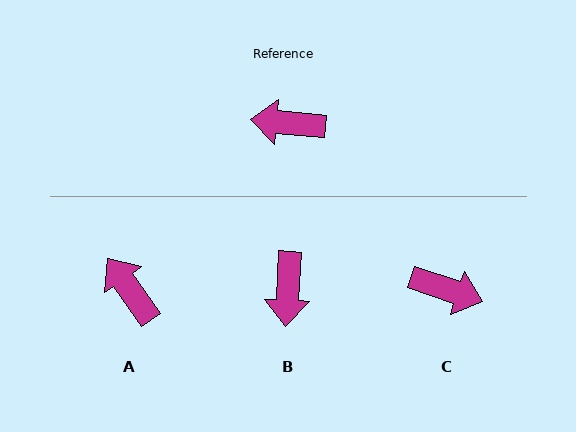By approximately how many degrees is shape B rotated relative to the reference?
Approximately 92 degrees counter-clockwise.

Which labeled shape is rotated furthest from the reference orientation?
C, about 167 degrees away.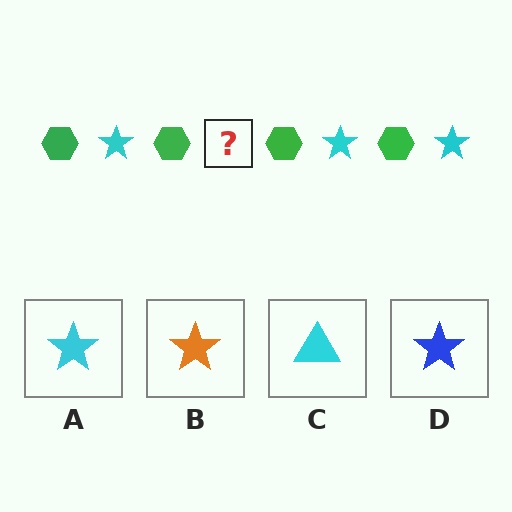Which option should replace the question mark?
Option A.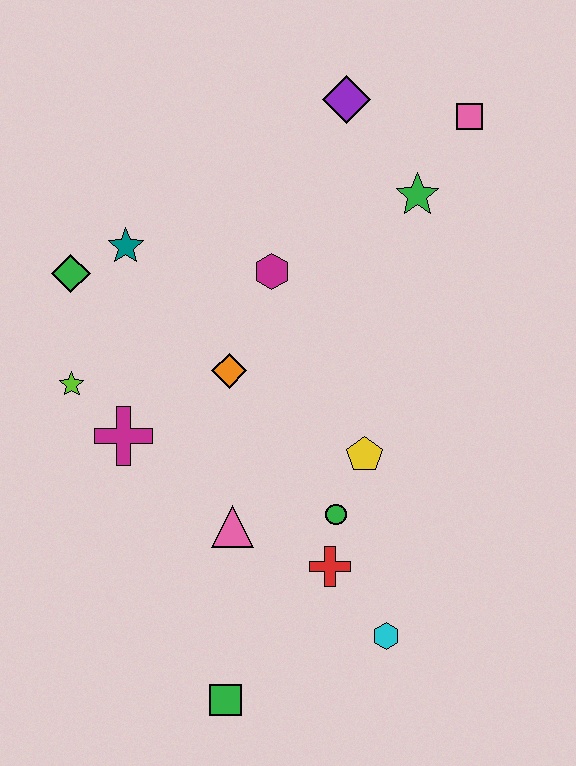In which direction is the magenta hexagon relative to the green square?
The magenta hexagon is above the green square.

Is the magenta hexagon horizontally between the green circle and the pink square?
No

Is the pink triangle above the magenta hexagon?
No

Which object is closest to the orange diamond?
The magenta hexagon is closest to the orange diamond.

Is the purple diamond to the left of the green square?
No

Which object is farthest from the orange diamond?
The pink square is farthest from the orange diamond.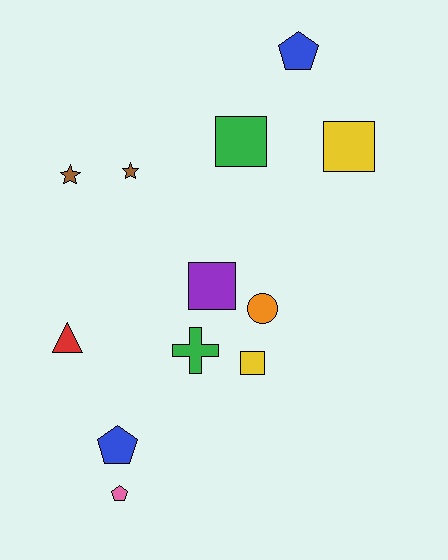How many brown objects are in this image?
There are 2 brown objects.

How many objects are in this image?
There are 12 objects.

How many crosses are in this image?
There is 1 cross.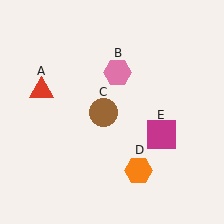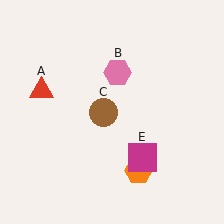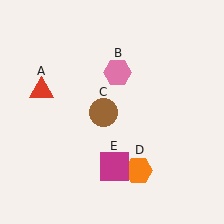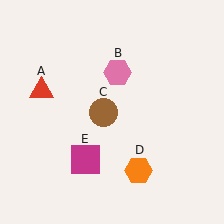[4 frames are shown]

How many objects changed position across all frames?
1 object changed position: magenta square (object E).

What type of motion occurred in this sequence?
The magenta square (object E) rotated clockwise around the center of the scene.